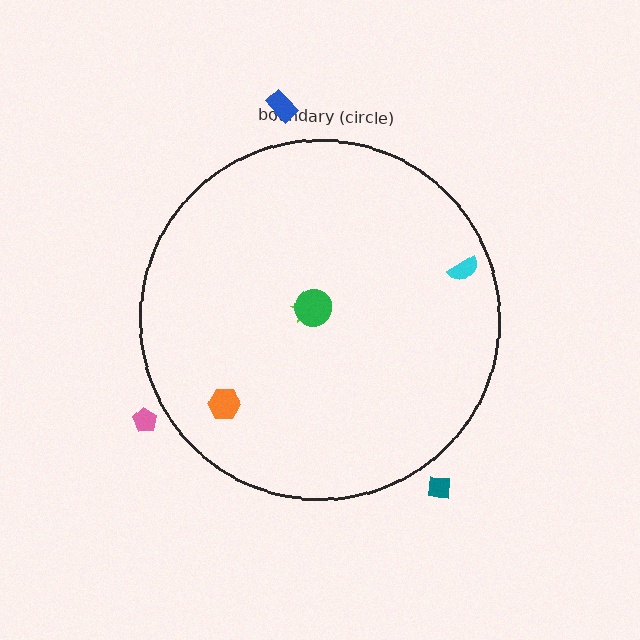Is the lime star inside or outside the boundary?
Inside.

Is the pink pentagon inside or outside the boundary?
Outside.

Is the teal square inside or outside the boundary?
Outside.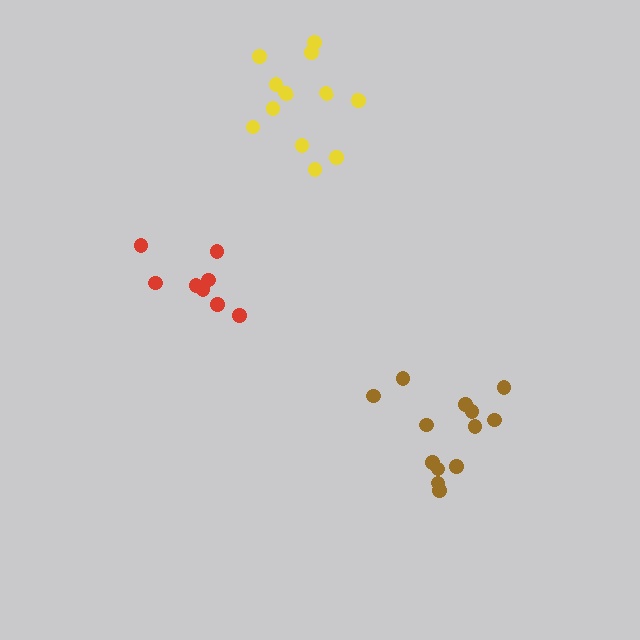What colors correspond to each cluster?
The clusters are colored: yellow, brown, red.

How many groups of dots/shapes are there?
There are 3 groups.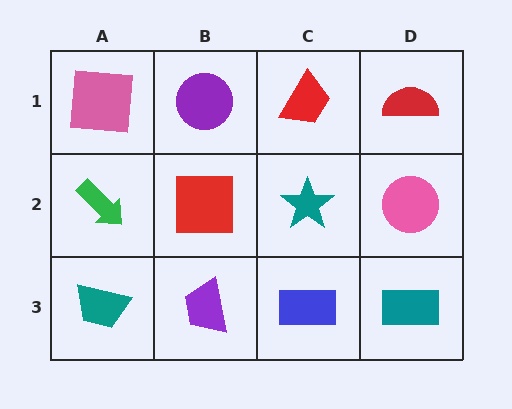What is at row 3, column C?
A blue rectangle.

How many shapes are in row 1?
4 shapes.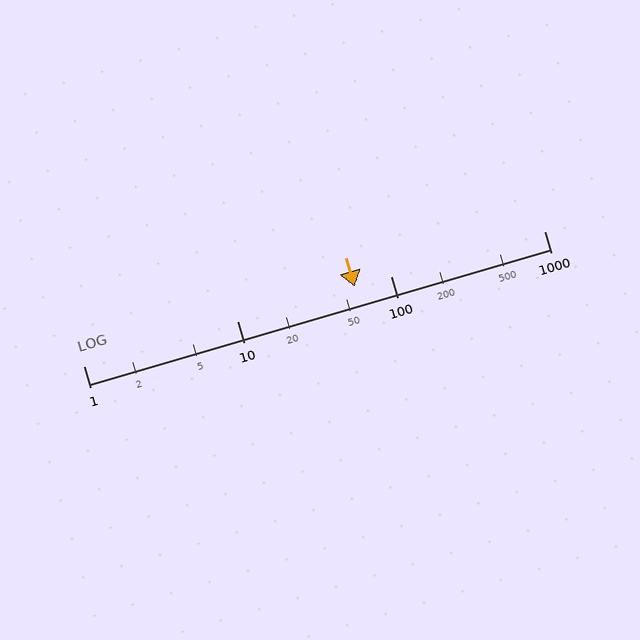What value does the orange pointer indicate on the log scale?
The pointer indicates approximately 58.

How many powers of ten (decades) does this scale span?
The scale spans 3 decades, from 1 to 1000.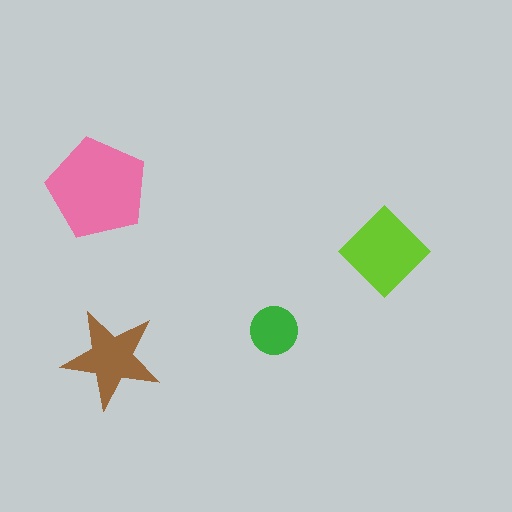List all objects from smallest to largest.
The green circle, the brown star, the lime diamond, the pink pentagon.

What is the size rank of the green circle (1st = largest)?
4th.